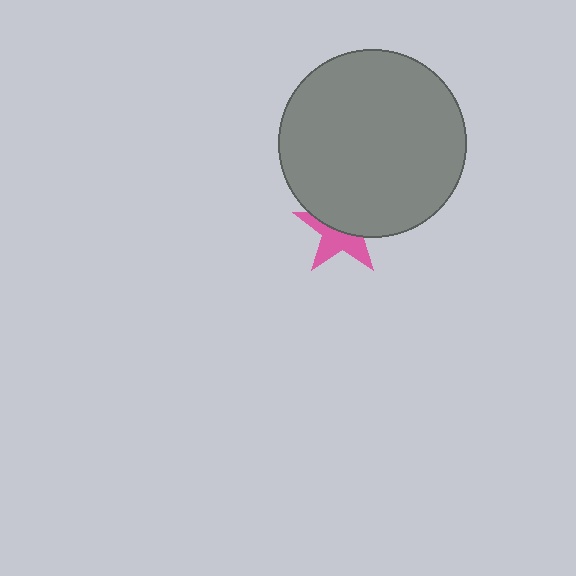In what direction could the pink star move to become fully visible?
The pink star could move down. That would shift it out from behind the gray circle entirely.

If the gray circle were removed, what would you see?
You would see the complete pink star.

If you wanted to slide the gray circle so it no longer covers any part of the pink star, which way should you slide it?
Slide it up — that is the most direct way to separate the two shapes.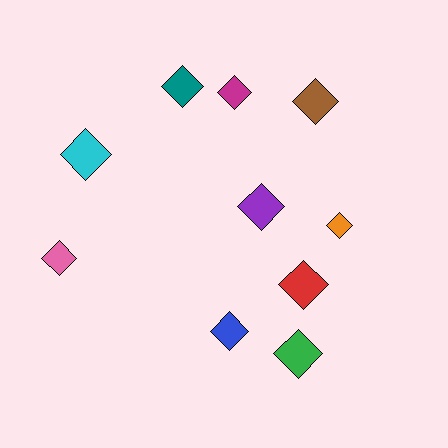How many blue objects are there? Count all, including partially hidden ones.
There is 1 blue object.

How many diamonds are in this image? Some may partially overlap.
There are 10 diamonds.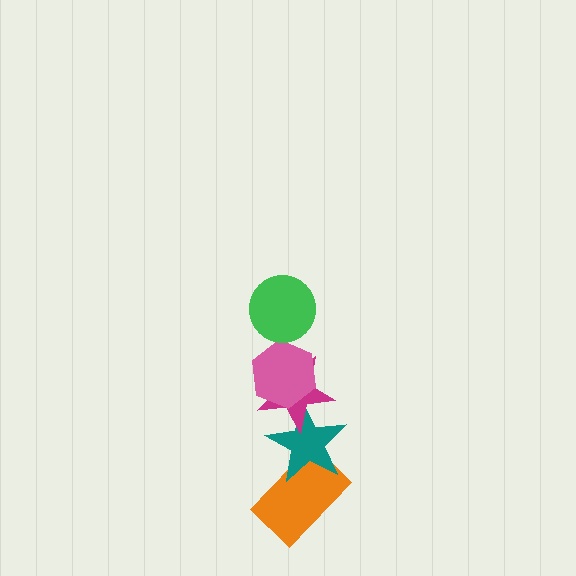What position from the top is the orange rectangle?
The orange rectangle is 5th from the top.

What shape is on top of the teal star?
The magenta star is on top of the teal star.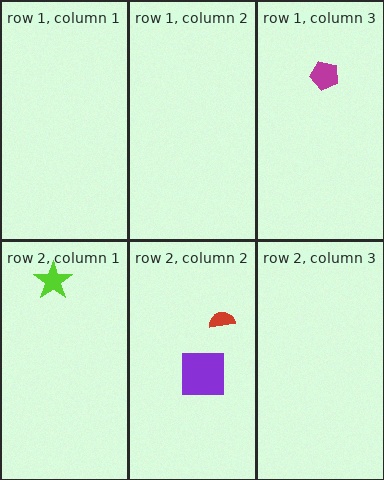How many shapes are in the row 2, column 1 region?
1.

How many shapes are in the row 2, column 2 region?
2.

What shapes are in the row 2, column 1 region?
The lime star.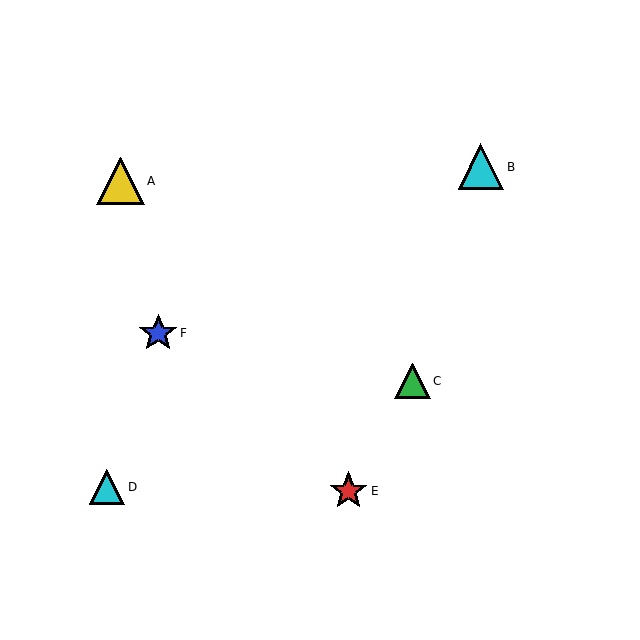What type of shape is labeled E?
Shape E is a red star.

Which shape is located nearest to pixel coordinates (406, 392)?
The green triangle (labeled C) at (413, 381) is nearest to that location.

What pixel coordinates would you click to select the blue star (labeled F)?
Click at (158, 333) to select the blue star F.